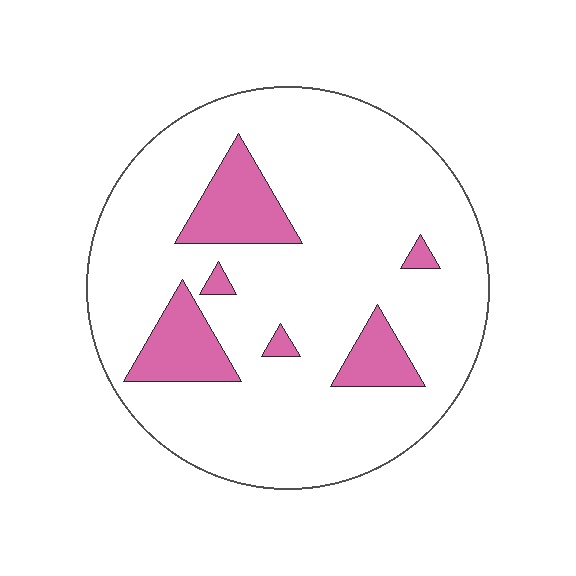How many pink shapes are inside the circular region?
6.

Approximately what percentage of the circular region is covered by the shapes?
Approximately 15%.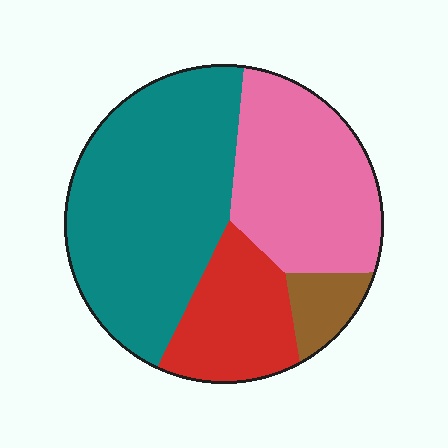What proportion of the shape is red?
Red covers about 20% of the shape.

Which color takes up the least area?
Brown, at roughly 5%.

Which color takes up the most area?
Teal, at roughly 45%.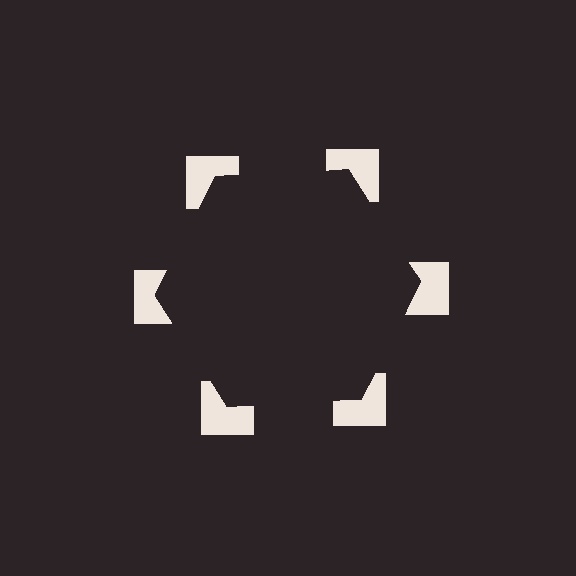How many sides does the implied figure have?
6 sides.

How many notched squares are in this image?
There are 6 — one at each vertex of the illusory hexagon.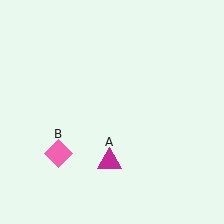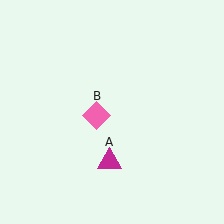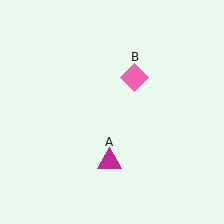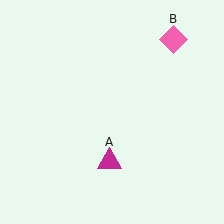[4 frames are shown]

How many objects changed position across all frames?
1 object changed position: pink diamond (object B).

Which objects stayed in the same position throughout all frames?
Magenta triangle (object A) remained stationary.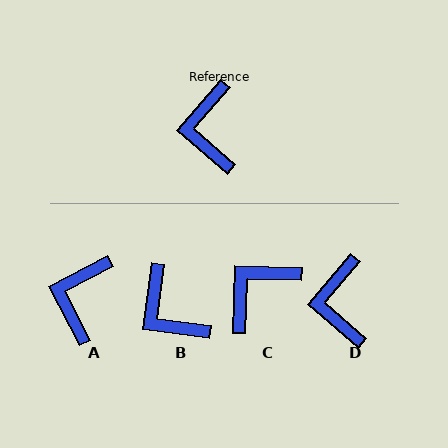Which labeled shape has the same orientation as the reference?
D.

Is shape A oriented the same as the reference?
No, it is off by about 22 degrees.